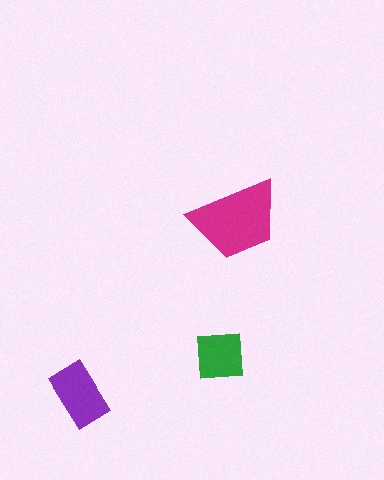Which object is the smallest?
The green square.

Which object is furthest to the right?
The magenta trapezoid is rightmost.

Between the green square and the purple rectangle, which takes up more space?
The purple rectangle.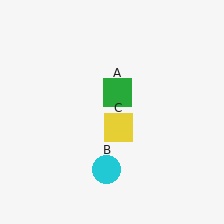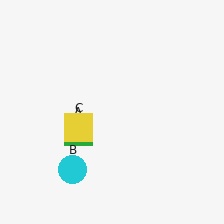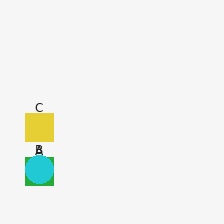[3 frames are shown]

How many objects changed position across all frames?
3 objects changed position: green square (object A), cyan circle (object B), yellow square (object C).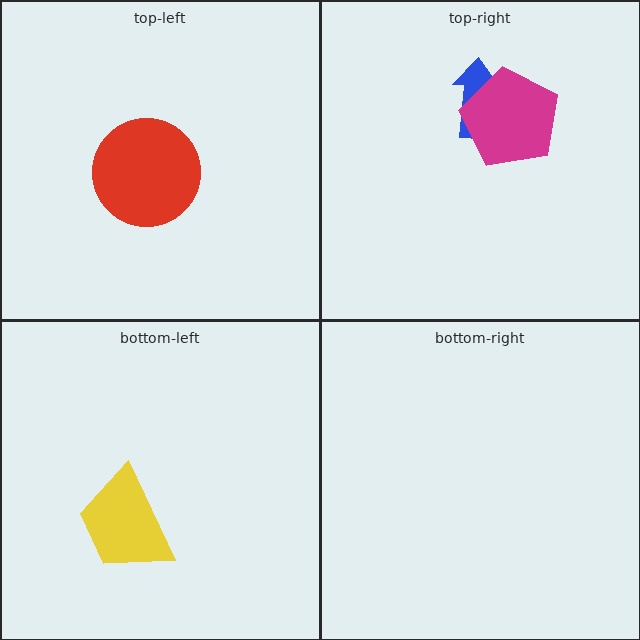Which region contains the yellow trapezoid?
The bottom-left region.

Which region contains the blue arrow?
The top-right region.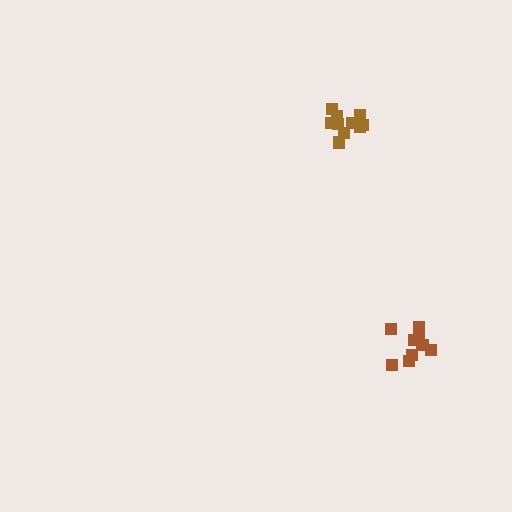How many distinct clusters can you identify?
There are 2 distinct clusters.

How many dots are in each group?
Group 1: 10 dots, Group 2: 9 dots (19 total).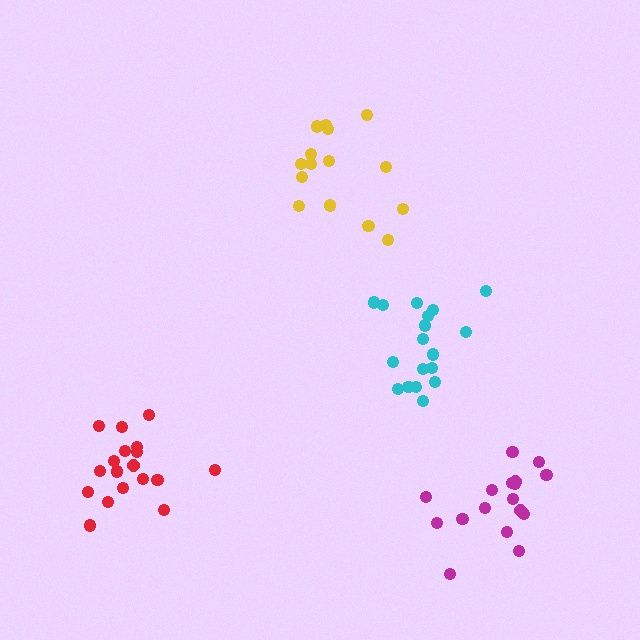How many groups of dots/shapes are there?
There are 4 groups.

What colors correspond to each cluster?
The clusters are colored: magenta, yellow, cyan, red.